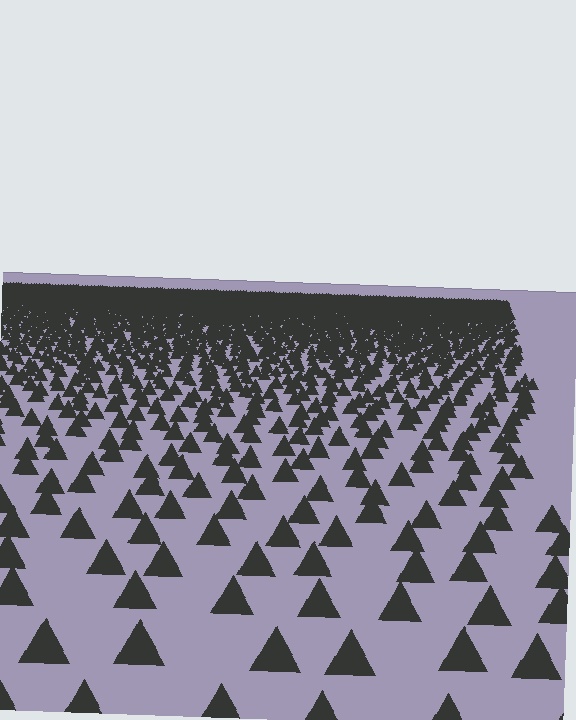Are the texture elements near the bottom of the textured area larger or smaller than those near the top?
Larger. Near the bottom, elements are closer to the viewer and appear at a bigger on-screen size.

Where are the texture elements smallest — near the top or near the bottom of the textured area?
Near the top.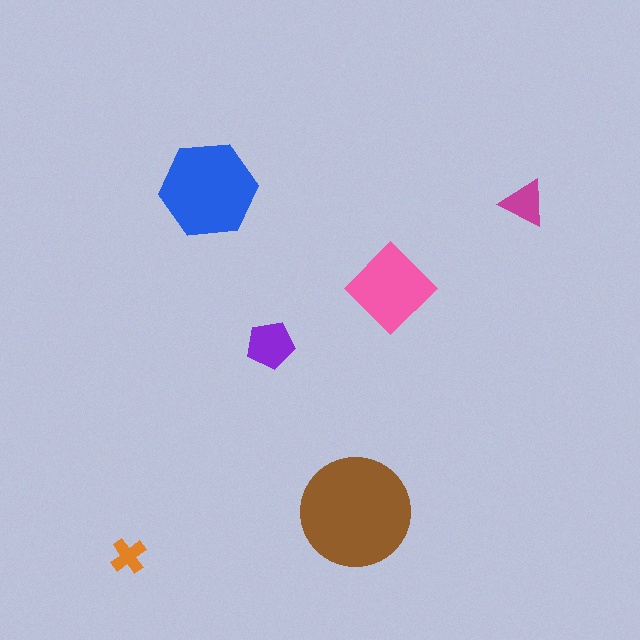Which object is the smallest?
The orange cross.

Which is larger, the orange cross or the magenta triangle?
The magenta triangle.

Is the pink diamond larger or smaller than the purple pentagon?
Larger.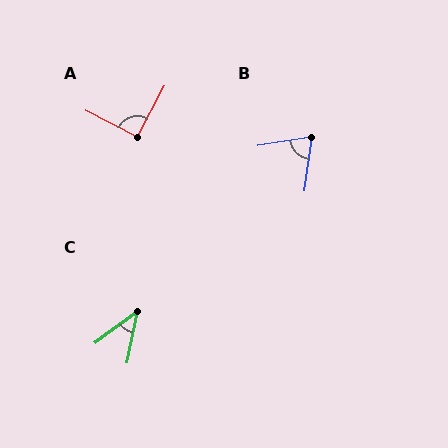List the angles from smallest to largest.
C (42°), B (73°), A (91°).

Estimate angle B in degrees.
Approximately 73 degrees.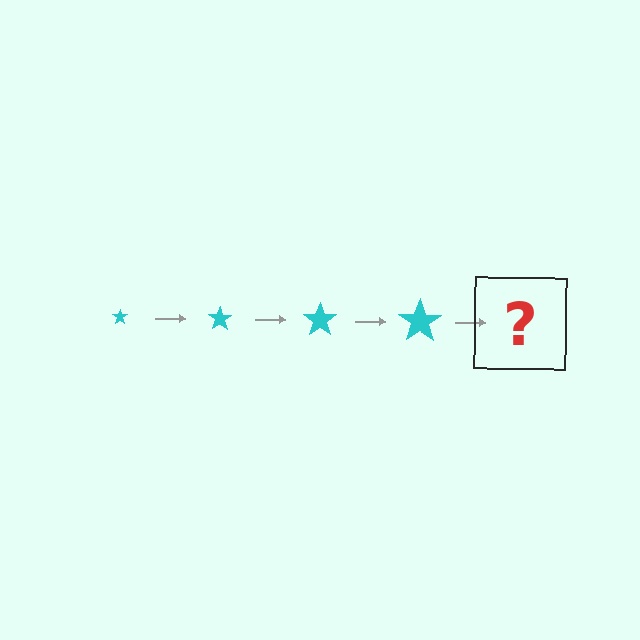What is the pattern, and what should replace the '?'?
The pattern is that the star gets progressively larger each step. The '?' should be a cyan star, larger than the previous one.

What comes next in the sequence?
The next element should be a cyan star, larger than the previous one.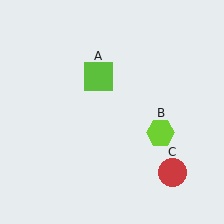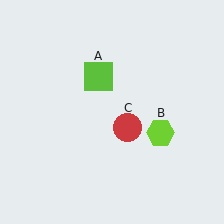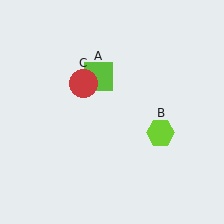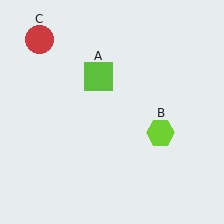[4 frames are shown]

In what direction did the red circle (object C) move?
The red circle (object C) moved up and to the left.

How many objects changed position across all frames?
1 object changed position: red circle (object C).